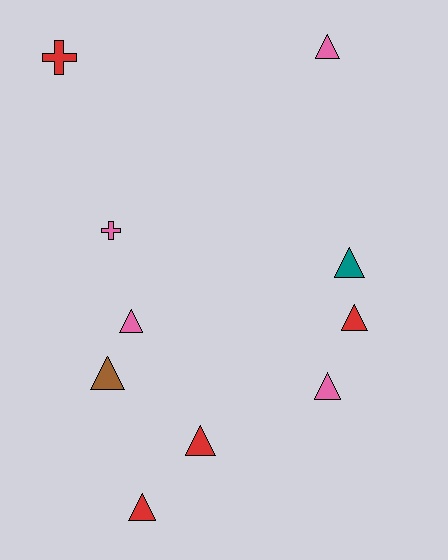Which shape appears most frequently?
Triangle, with 8 objects.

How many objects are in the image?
There are 10 objects.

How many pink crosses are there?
There is 1 pink cross.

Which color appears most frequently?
Red, with 4 objects.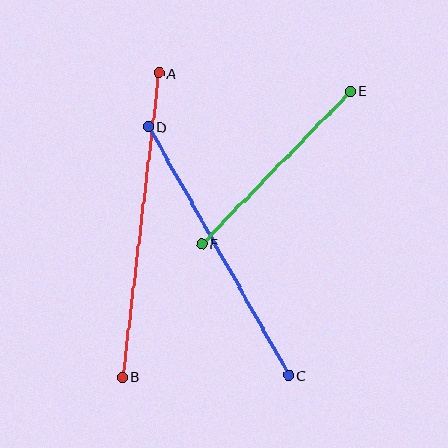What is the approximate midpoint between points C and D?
The midpoint is at approximately (219, 251) pixels.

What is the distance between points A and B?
The distance is approximately 306 pixels.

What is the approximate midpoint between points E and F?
The midpoint is at approximately (276, 167) pixels.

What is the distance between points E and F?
The distance is approximately 213 pixels.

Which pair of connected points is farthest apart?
Points A and B are farthest apart.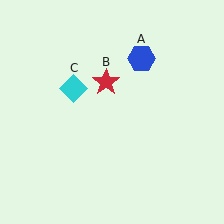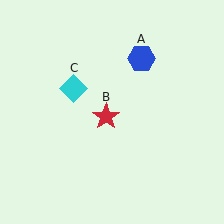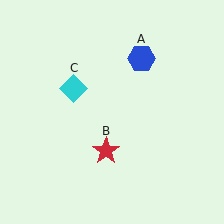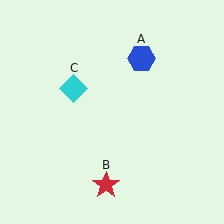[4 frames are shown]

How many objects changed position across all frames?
1 object changed position: red star (object B).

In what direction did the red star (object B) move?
The red star (object B) moved down.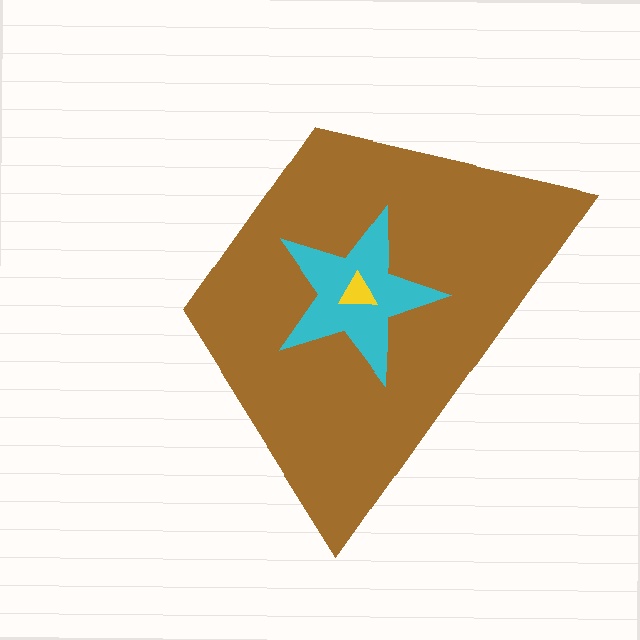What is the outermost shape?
The brown trapezoid.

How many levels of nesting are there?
3.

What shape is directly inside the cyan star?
The yellow triangle.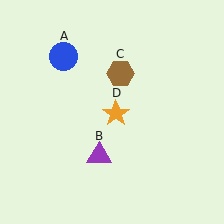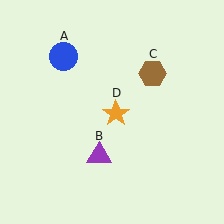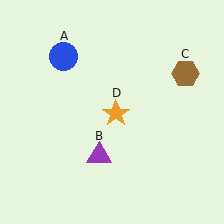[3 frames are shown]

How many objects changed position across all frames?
1 object changed position: brown hexagon (object C).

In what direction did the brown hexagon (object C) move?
The brown hexagon (object C) moved right.